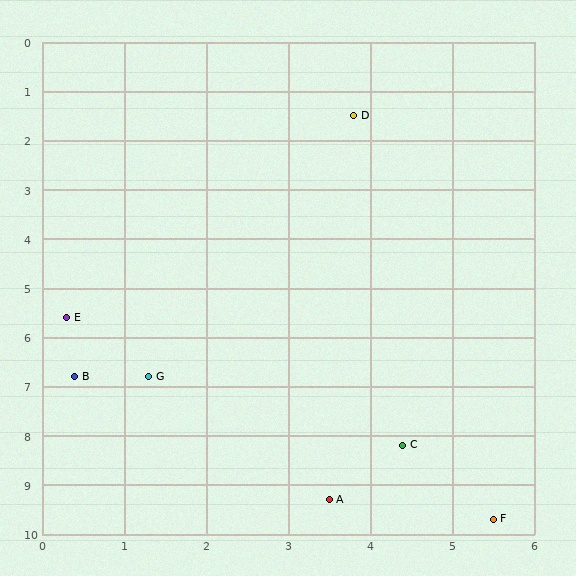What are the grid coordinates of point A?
Point A is at approximately (3.5, 9.3).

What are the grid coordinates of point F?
Point F is at approximately (5.5, 9.7).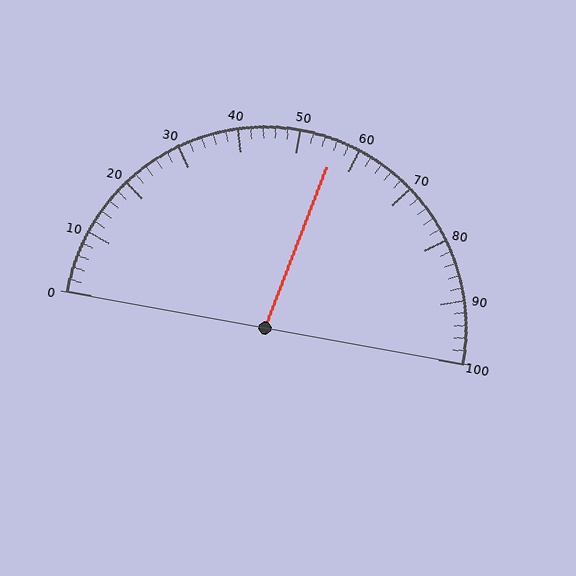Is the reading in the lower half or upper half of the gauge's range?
The reading is in the upper half of the range (0 to 100).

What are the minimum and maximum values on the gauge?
The gauge ranges from 0 to 100.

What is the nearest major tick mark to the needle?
The nearest major tick mark is 60.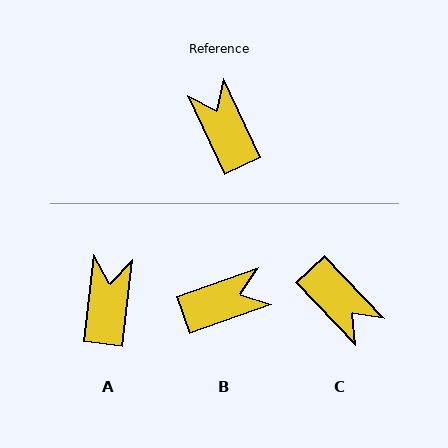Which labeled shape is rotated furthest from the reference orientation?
C, about 161 degrees away.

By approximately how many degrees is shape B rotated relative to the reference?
Approximately 96 degrees clockwise.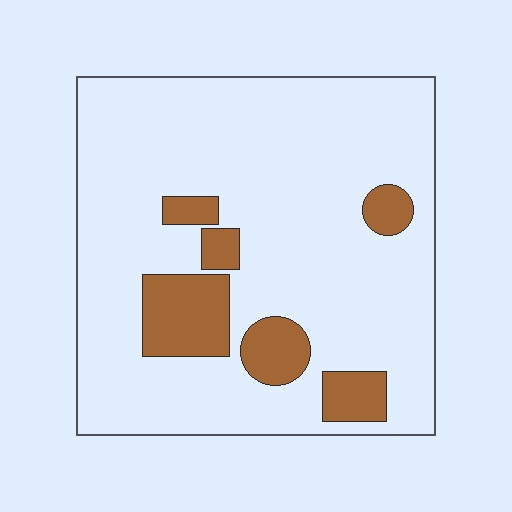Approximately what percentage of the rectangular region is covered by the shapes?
Approximately 15%.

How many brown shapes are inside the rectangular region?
6.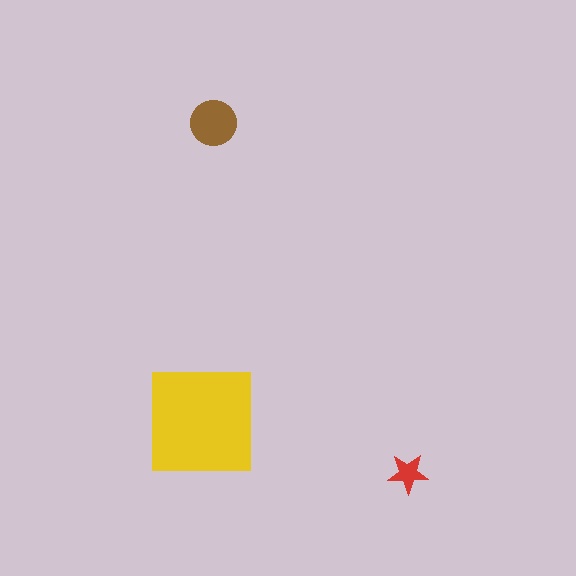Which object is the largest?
The yellow square.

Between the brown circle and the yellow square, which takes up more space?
The yellow square.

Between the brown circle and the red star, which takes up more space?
The brown circle.